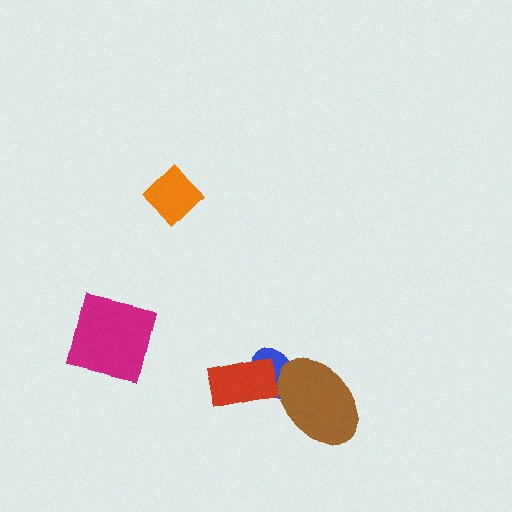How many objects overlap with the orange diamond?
0 objects overlap with the orange diamond.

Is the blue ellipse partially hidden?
Yes, it is partially covered by another shape.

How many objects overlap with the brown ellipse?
1 object overlaps with the brown ellipse.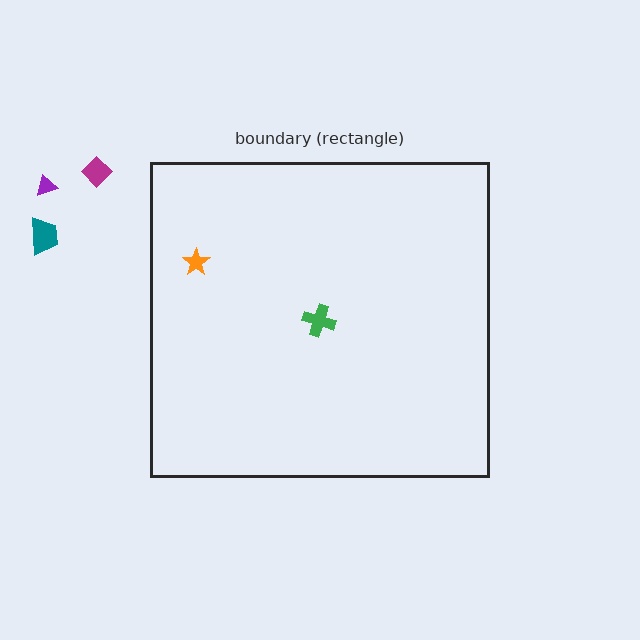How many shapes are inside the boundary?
2 inside, 3 outside.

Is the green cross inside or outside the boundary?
Inside.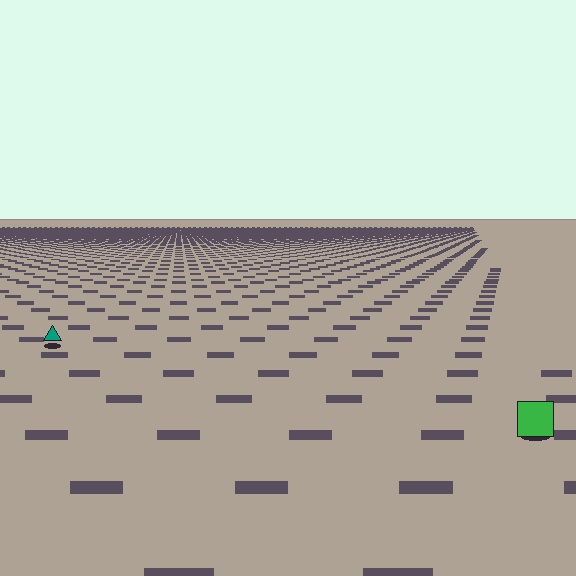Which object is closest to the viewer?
The green square is closest. The texture marks near it are larger and more spread out.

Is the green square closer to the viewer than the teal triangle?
Yes. The green square is closer — you can tell from the texture gradient: the ground texture is coarser near it.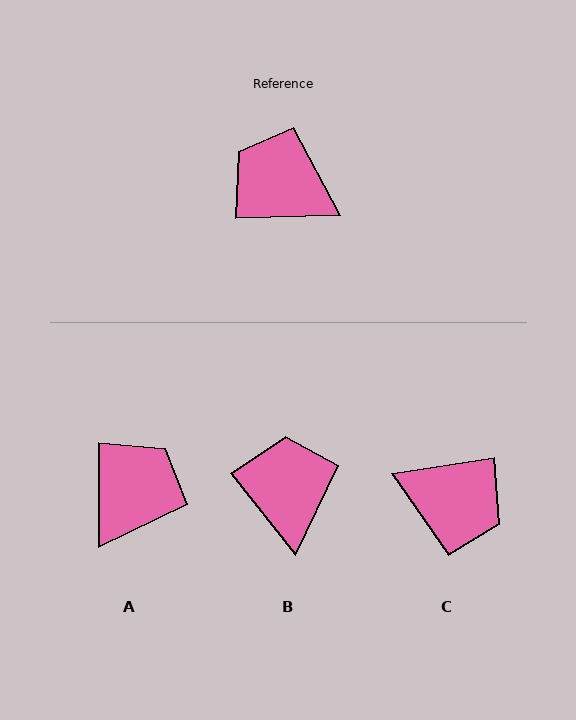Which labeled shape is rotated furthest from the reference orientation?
C, about 173 degrees away.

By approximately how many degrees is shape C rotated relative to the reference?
Approximately 173 degrees clockwise.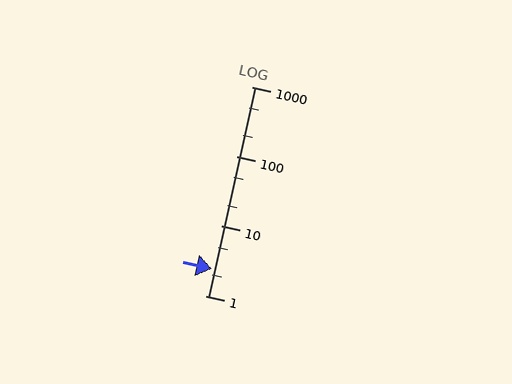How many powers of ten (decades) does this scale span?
The scale spans 3 decades, from 1 to 1000.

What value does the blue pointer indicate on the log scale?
The pointer indicates approximately 2.4.